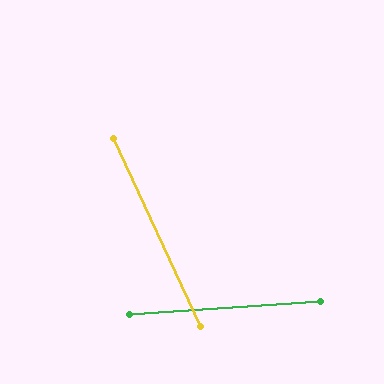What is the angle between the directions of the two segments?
Approximately 69 degrees.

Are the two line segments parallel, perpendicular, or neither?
Neither parallel nor perpendicular — they differ by about 69°.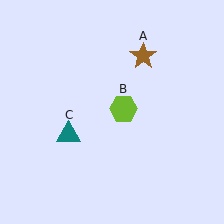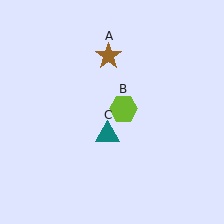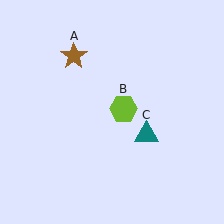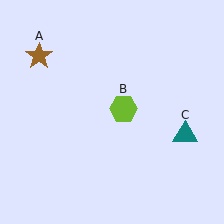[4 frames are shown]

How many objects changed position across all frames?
2 objects changed position: brown star (object A), teal triangle (object C).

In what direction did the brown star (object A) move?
The brown star (object A) moved left.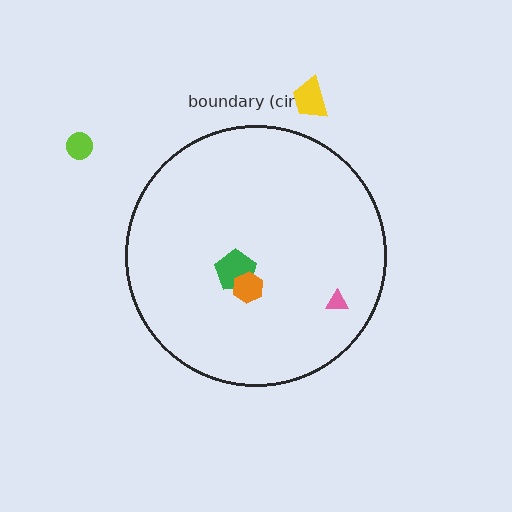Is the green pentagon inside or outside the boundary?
Inside.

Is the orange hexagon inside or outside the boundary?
Inside.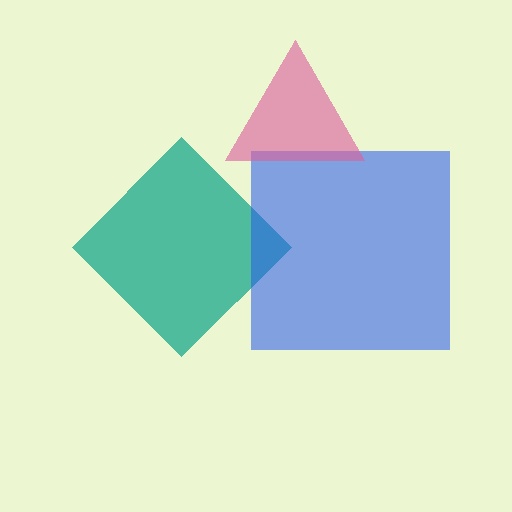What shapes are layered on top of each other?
The layered shapes are: a teal diamond, a blue square, a pink triangle.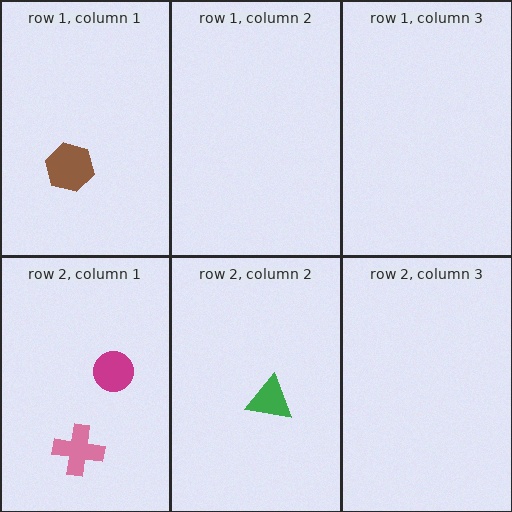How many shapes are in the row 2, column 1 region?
2.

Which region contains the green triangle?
The row 2, column 2 region.